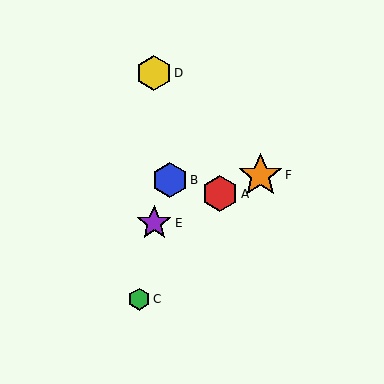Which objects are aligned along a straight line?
Objects A, E, F are aligned along a straight line.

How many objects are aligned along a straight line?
3 objects (A, E, F) are aligned along a straight line.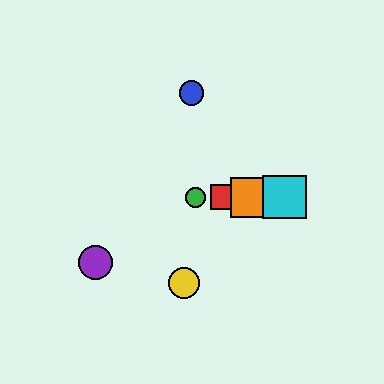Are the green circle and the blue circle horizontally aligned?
No, the green circle is at y≈197 and the blue circle is at y≈93.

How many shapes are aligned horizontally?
4 shapes (the red square, the green circle, the orange square, the cyan square) are aligned horizontally.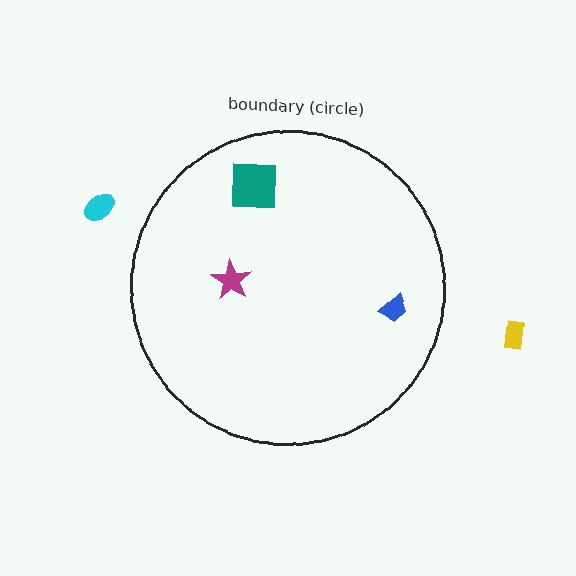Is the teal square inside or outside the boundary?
Inside.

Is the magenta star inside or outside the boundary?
Inside.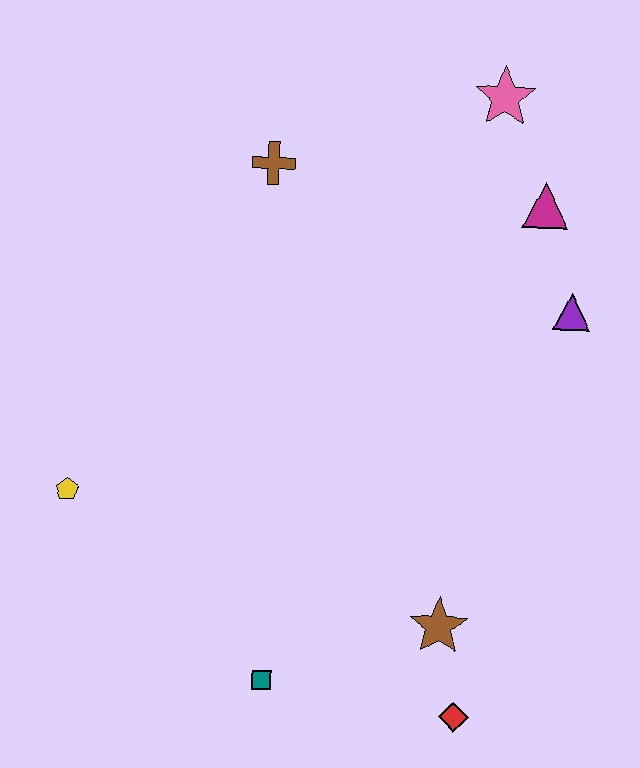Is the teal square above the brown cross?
No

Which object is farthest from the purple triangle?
The yellow pentagon is farthest from the purple triangle.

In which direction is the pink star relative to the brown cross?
The pink star is to the right of the brown cross.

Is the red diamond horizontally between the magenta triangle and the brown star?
Yes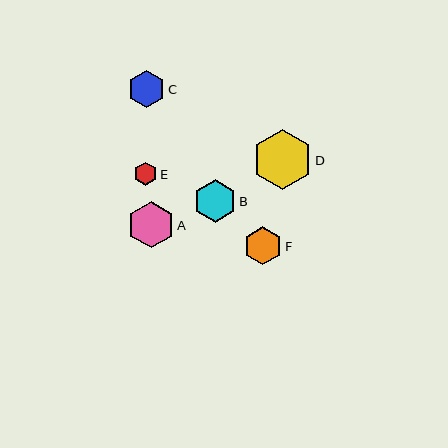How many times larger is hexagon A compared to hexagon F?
Hexagon A is approximately 1.2 times the size of hexagon F.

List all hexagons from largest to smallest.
From largest to smallest: D, A, B, F, C, E.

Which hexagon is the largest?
Hexagon D is the largest with a size of approximately 60 pixels.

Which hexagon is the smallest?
Hexagon E is the smallest with a size of approximately 23 pixels.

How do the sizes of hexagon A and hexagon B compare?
Hexagon A and hexagon B are approximately the same size.